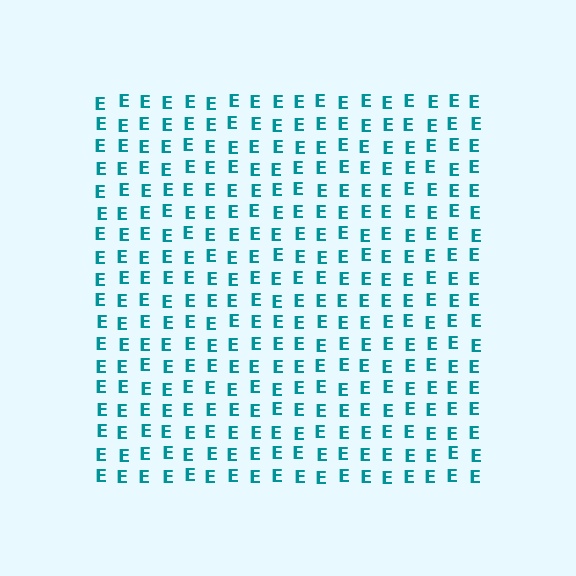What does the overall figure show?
The overall figure shows a square.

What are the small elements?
The small elements are letter E's.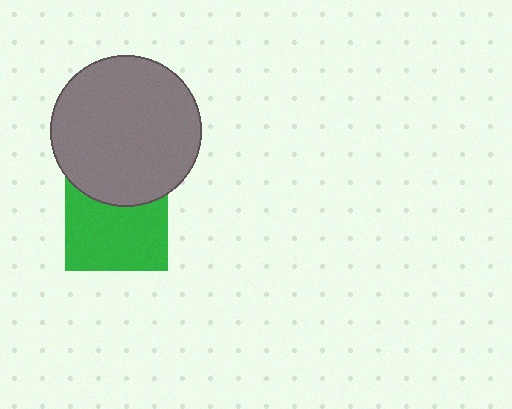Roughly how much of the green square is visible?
Most of it is visible (roughly 69%).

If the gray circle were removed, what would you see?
You would see the complete green square.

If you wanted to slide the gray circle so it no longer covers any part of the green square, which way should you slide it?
Slide it up — that is the most direct way to separate the two shapes.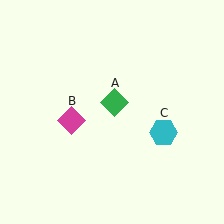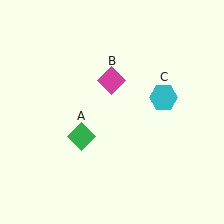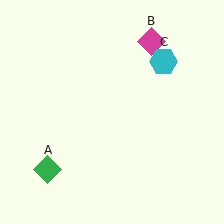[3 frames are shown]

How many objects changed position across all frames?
3 objects changed position: green diamond (object A), magenta diamond (object B), cyan hexagon (object C).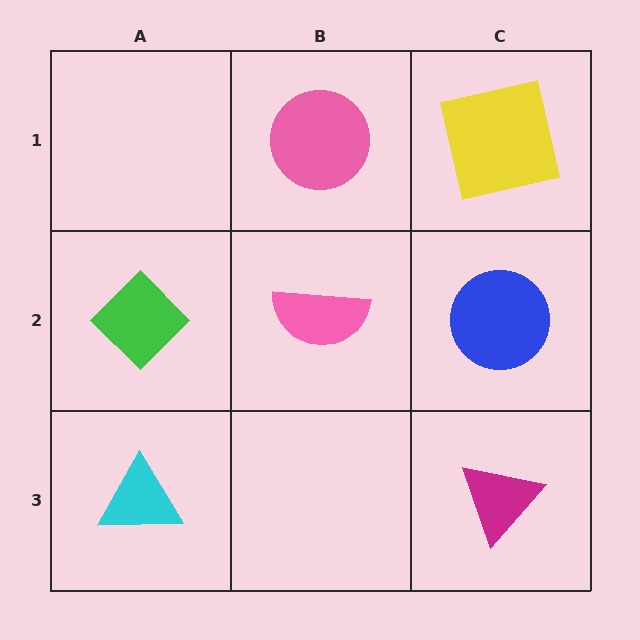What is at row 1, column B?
A pink circle.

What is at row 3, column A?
A cyan triangle.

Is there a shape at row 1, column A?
No, that cell is empty.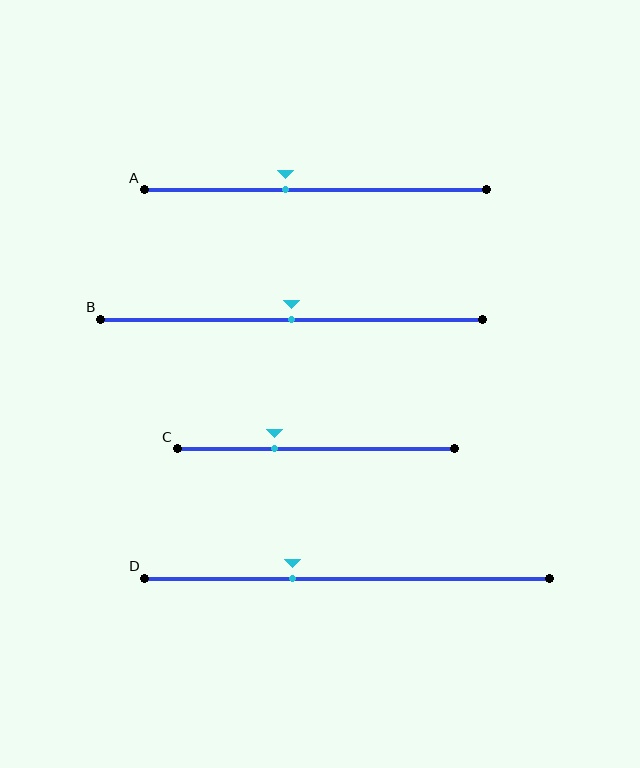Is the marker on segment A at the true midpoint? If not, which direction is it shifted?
No, the marker on segment A is shifted to the left by about 9% of the segment length.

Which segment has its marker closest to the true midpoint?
Segment B has its marker closest to the true midpoint.